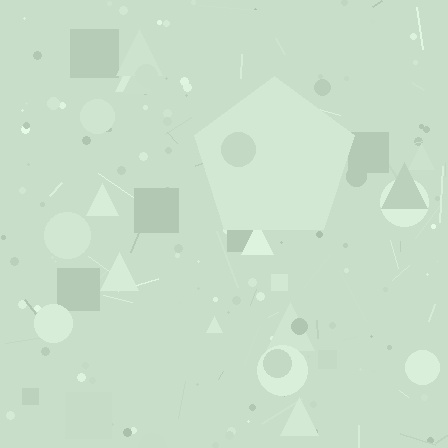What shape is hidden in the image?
A pentagon is hidden in the image.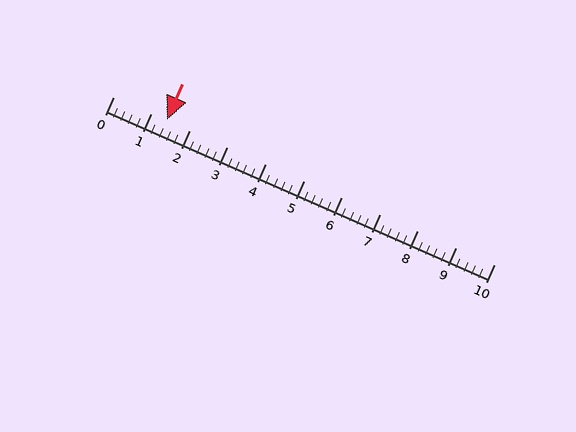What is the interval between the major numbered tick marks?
The major tick marks are spaced 1 units apart.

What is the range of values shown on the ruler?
The ruler shows values from 0 to 10.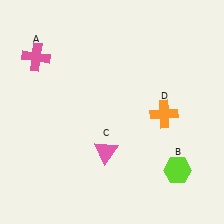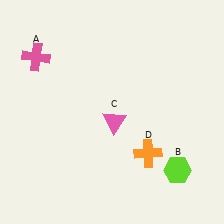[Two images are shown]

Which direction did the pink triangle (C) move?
The pink triangle (C) moved up.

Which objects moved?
The objects that moved are: the pink triangle (C), the orange cross (D).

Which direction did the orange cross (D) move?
The orange cross (D) moved down.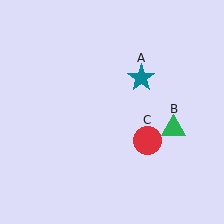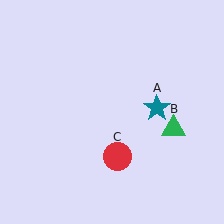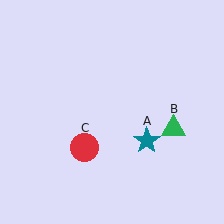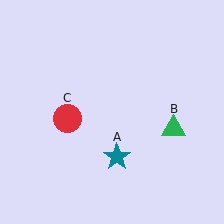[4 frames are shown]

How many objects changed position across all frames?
2 objects changed position: teal star (object A), red circle (object C).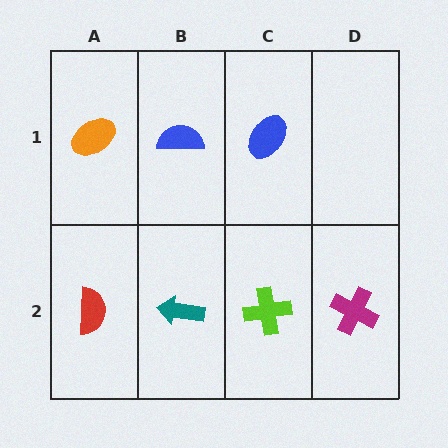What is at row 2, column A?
A red semicircle.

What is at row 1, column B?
A blue semicircle.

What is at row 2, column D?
A magenta cross.